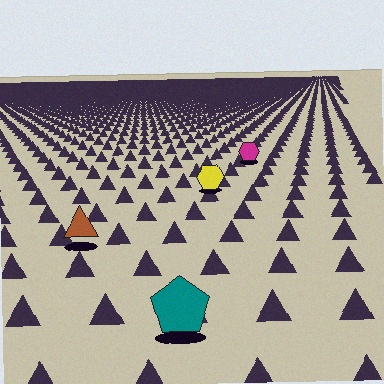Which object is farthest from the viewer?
The magenta hexagon is farthest from the viewer. It appears smaller and the ground texture around it is denser.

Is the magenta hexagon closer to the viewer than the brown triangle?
No. The brown triangle is closer — you can tell from the texture gradient: the ground texture is coarser near it.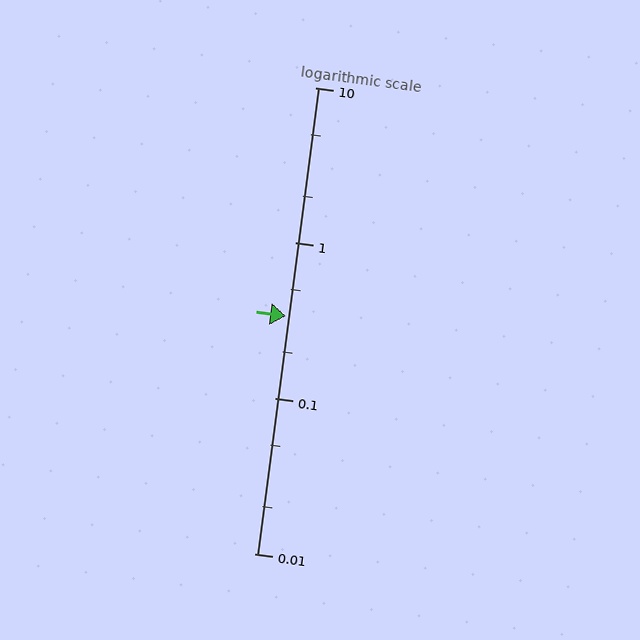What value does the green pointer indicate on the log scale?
The pointer indicates approximately 0.34.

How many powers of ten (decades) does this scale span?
The scale spans 3 decades, from 0.01 to 10.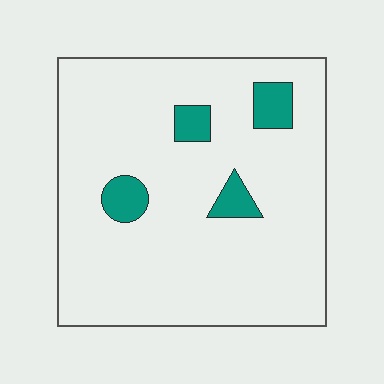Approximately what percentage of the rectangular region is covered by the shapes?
Approximately 10%.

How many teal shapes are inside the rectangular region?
4.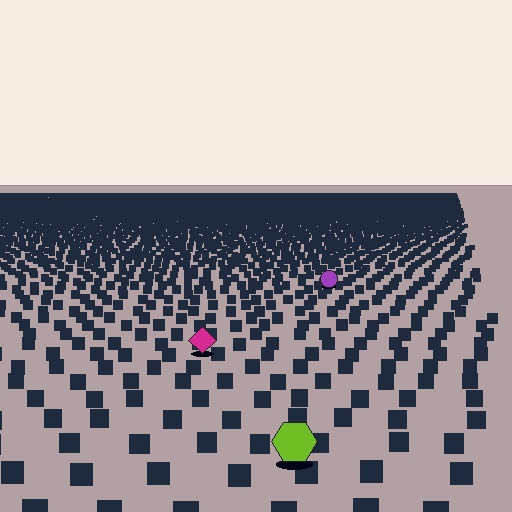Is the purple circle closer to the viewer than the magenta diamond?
No. The magenta diamond is closer — you can tell from the texture gradient: the ground texture is coarser near it.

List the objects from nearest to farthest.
From nearest to farthest: the lime hexagon, the magenta diamond, the purple circle.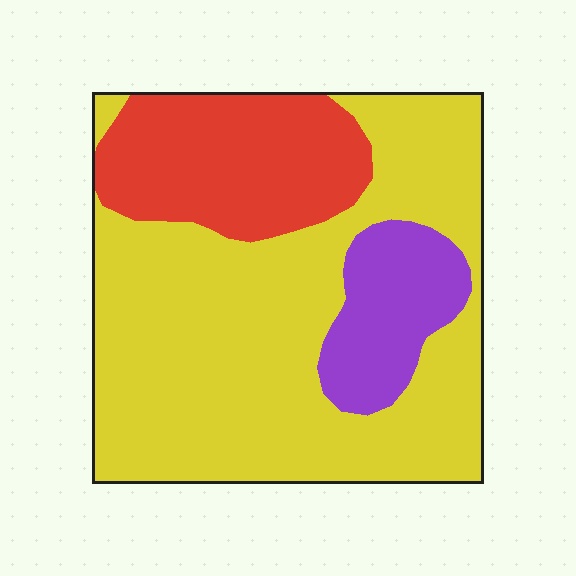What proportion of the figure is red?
Red covers around 20% of the figure.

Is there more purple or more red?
Red.